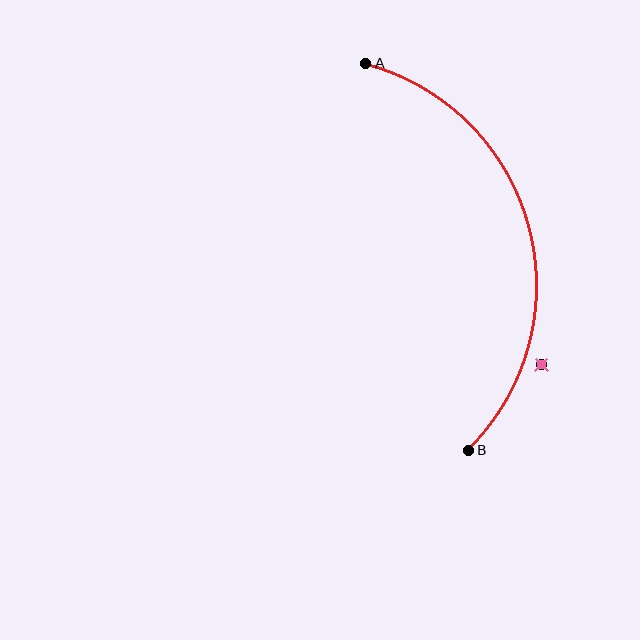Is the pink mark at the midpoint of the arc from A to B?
No — the pink mark does not lie on the arc at all. It sits slightly outside the curve.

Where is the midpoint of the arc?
The arc midpoint is the point on the curve farthest from the straight line joining A and B. It sits to the right of that line.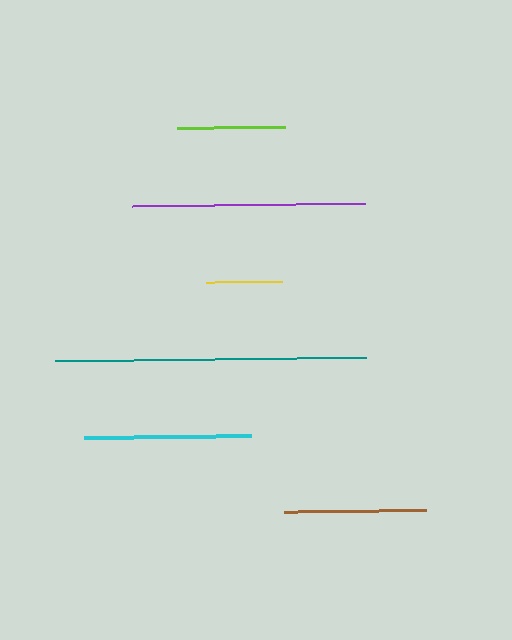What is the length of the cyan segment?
The cyan segment is approximately 167 pixels long.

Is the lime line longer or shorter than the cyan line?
The cyan line is longer than the lime line.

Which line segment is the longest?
The teal line is the longest at approximately 311 pixels.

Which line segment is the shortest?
The yellow line is the shortest at approximately 76 pixels.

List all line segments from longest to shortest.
From longest to shortest: teal, purple, cyan, brown, lime, yellow.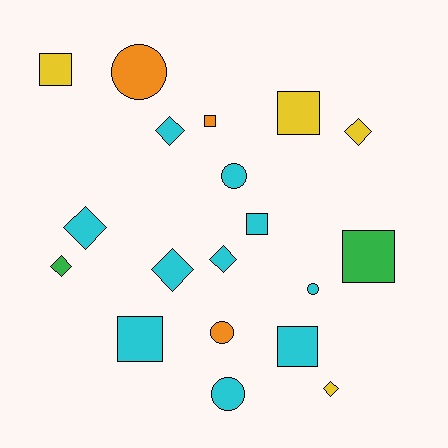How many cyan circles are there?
There are 3 cyan circles.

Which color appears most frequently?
Cyan, with 10 objects.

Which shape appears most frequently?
Square, with 7 objects.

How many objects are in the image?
There are 19 objects.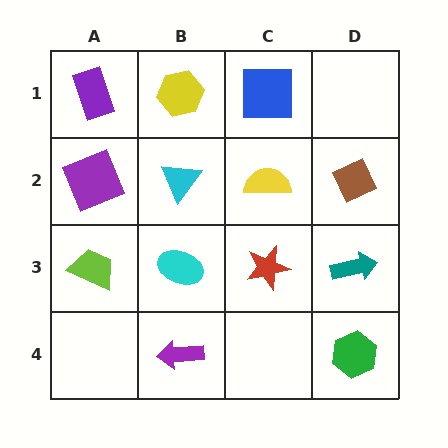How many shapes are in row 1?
3 shapes.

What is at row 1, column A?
A purple rectangle.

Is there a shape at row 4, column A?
No, that cell is empty.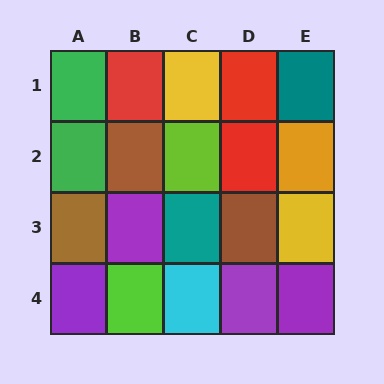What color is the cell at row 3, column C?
Teal.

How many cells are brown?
3 cells are brown.